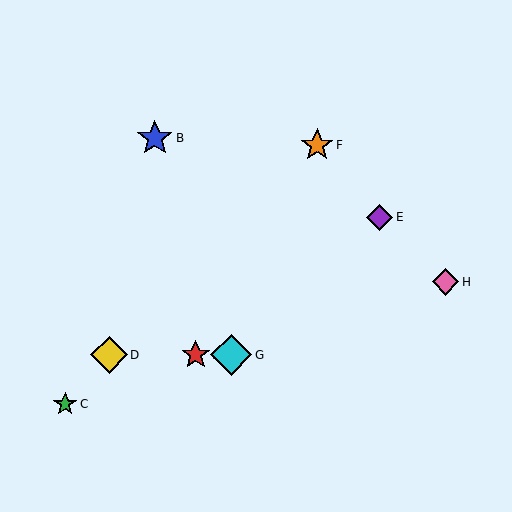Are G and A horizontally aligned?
Yes, both are at y≈355.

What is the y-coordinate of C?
Object C is at y≈404.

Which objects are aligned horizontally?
Objects A, D, G are aligned horizontally.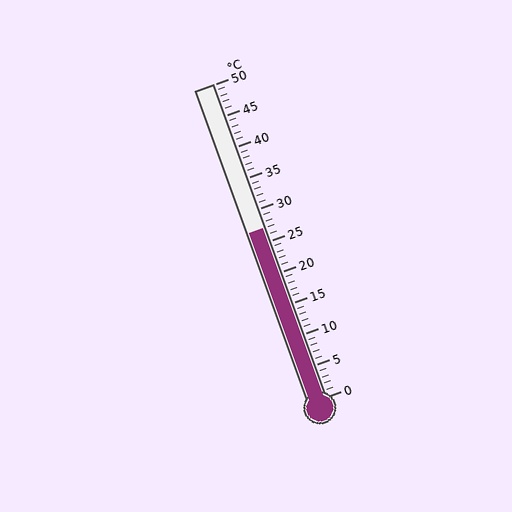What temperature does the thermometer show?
The thermometer shows approximately 27°C.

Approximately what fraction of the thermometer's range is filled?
The thermometer is filled to approximately 55% of its range.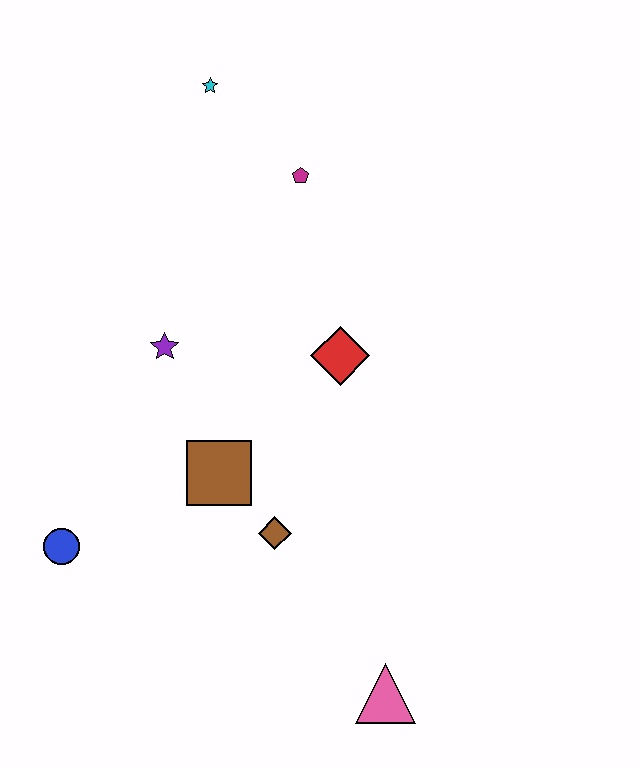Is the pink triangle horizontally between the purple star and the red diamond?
No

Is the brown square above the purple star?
No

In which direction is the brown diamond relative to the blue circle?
The brown diamond is to the right of the blue circle.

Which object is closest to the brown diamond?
The brown square is closest to the brown diamond.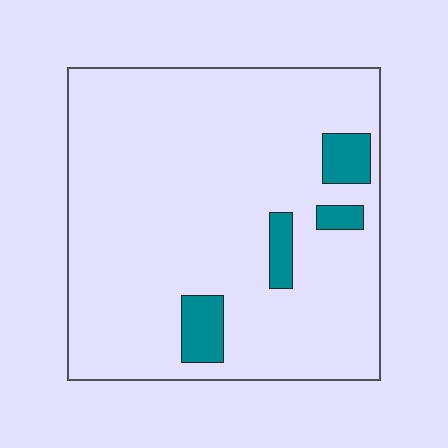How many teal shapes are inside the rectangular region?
4.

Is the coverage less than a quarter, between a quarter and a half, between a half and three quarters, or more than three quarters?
Less than a quarter.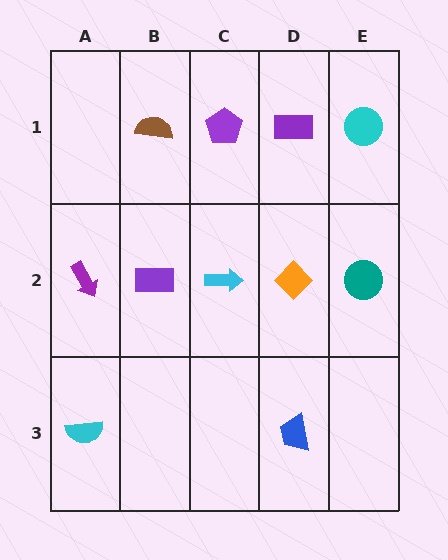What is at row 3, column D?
A blue trapezoid.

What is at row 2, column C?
A cyan arrow.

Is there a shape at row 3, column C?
No, that cell is empty.